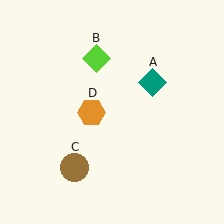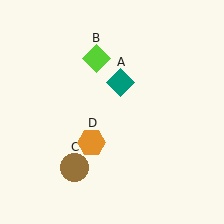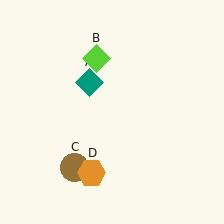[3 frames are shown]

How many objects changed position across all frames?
2 objects changed position: teal diamond (object A), orange hexagon (object D).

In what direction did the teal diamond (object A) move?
The teal diamond (object A) moved left.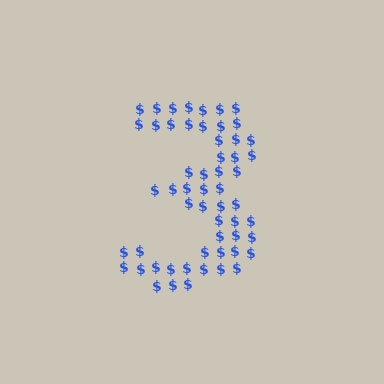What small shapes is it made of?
It is made of small dollar signs.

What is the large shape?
The large shape is the digit 3.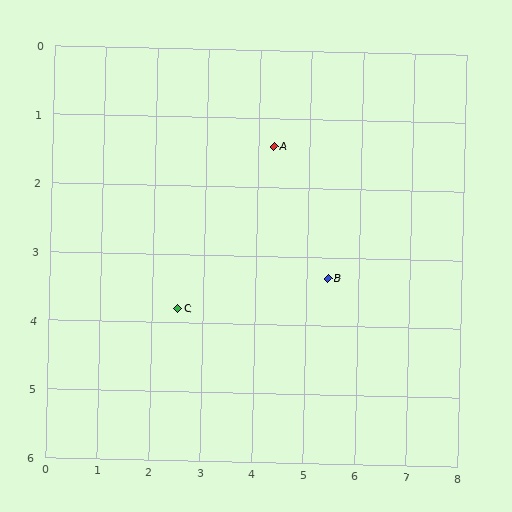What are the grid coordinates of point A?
Point A is at approximately (4.3, 1.4).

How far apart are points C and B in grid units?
Points C and B are about 2.9 grid units apart.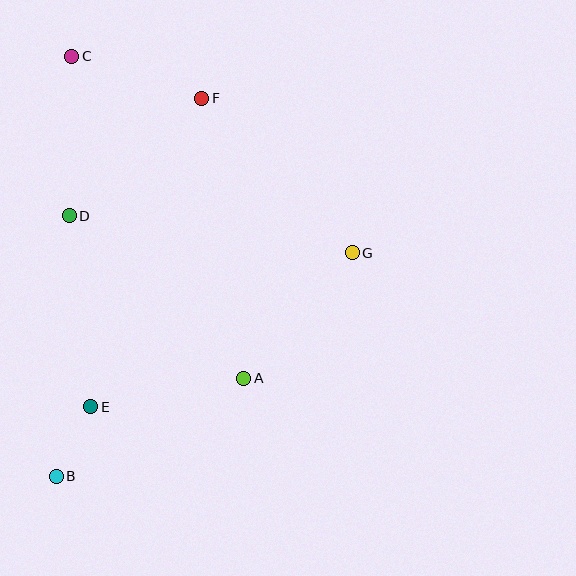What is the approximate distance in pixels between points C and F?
The distance between C and F is approximately 136 pixels.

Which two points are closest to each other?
Points B and E are closest to each other.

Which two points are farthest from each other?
Points B and C are farthest from each other.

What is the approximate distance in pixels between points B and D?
The distance between B and D is approximately 261 pixels.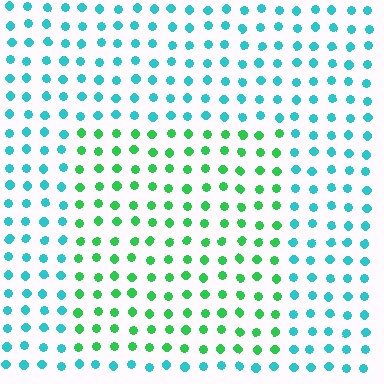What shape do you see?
I see a rectangle.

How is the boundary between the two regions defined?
The boundary is defined purely by a slight shift in hue (about 49 degrees). Spacing, size, and orientation are identical on both sides.